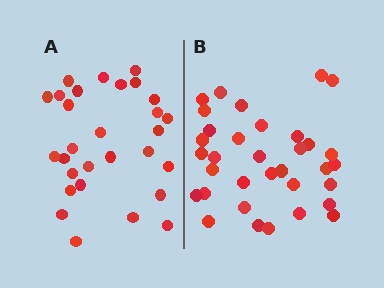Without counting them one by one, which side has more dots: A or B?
Region B (the right region) has more dots.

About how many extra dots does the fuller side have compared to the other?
Region B has about 5 more dots than region A.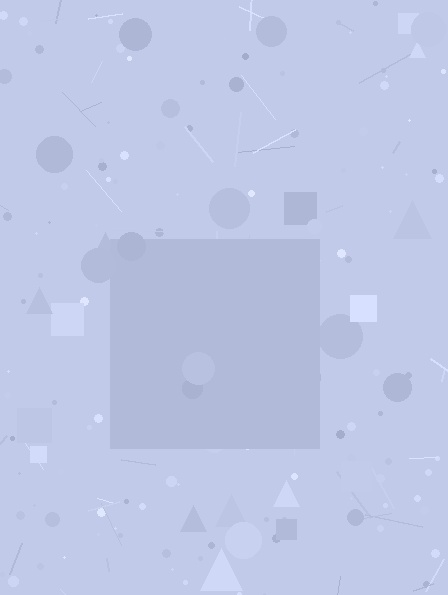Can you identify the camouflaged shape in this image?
The camouflaged shape is a square.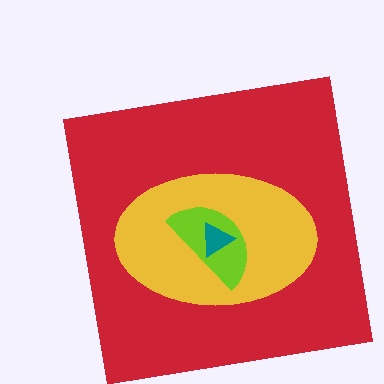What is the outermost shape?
The red square.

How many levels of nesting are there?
4.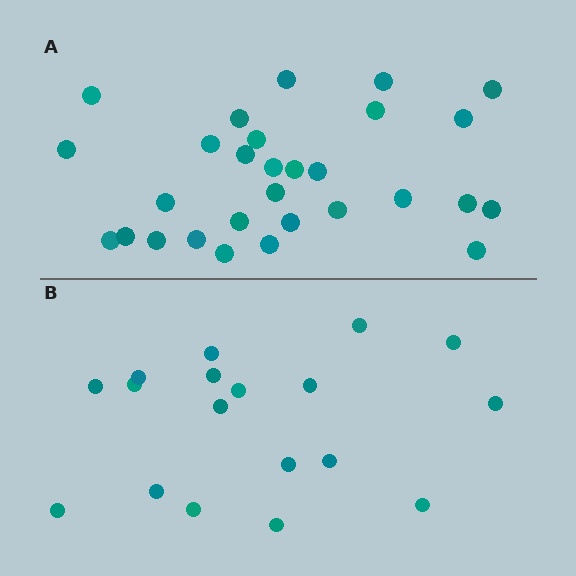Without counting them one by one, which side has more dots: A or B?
Region A (the top region) has more dots.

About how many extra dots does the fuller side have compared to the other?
Region A has roughly 12 or so more dots than region B.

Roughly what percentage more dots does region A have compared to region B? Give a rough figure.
About 60% more.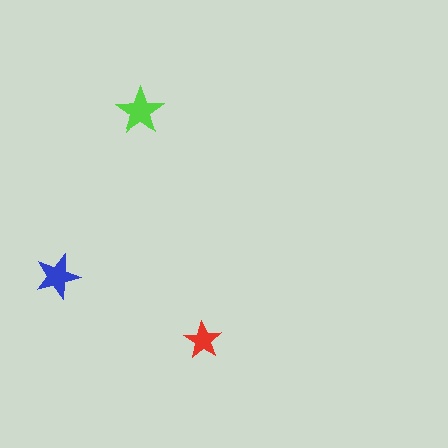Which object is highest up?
The lime star is topmost.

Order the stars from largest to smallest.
the lime one, the blue one, the red one.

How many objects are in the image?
There are 3 objects in the image.